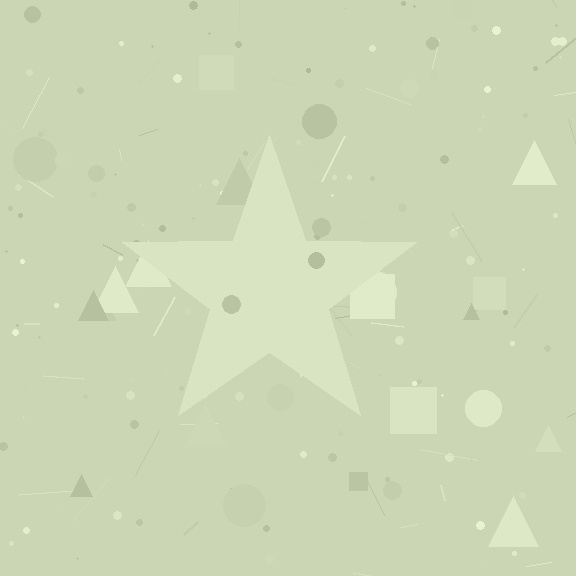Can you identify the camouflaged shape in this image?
The camouflaged shape is a star.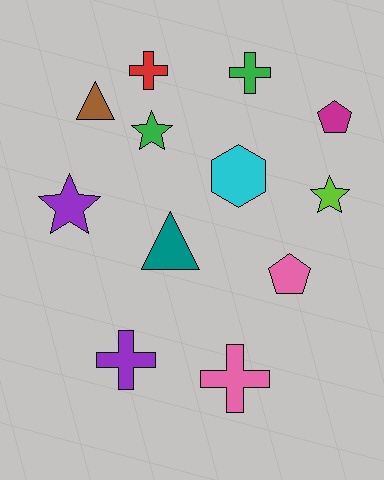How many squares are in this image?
There are no squares.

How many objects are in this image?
There are 12 objects.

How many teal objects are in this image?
There is 1 teal object.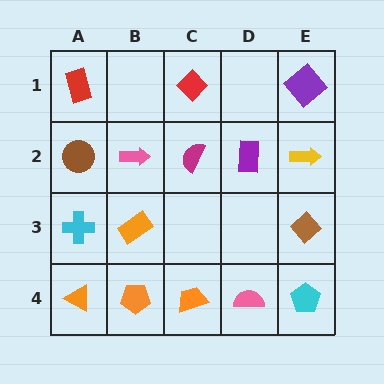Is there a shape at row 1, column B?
No, that cell is empty.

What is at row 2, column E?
A yellow arrow.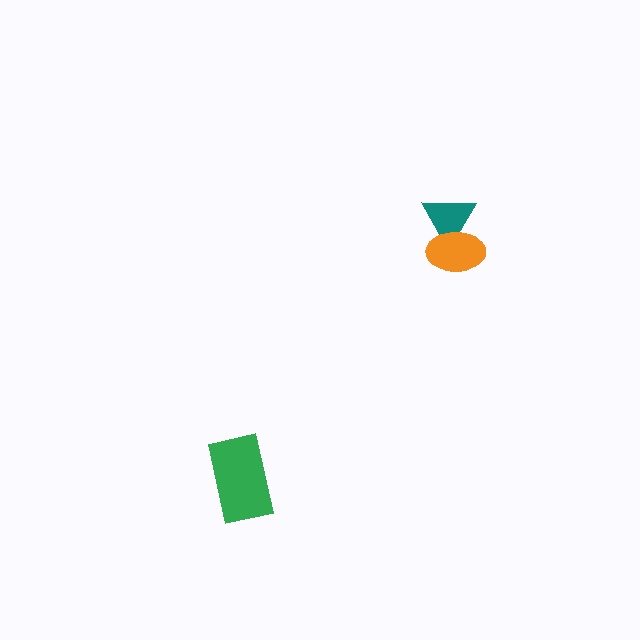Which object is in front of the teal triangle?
The orange ellipse is in front of the teal triangle.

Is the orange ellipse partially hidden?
No, no other shape covers it.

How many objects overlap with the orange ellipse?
1 object overlaps with the orange ellipse.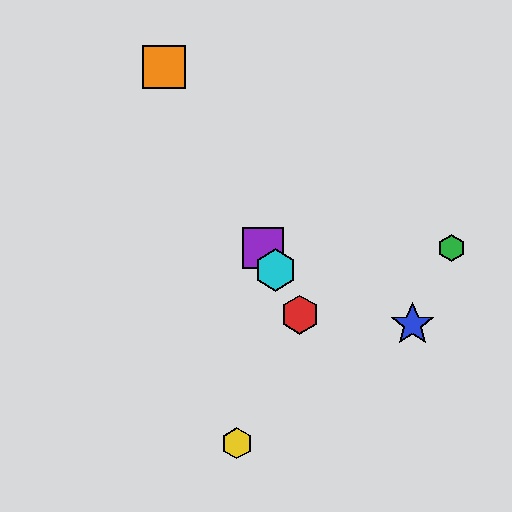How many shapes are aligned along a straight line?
4 shapes (the red hexagon, the purple square, the orange square, the cyan hexagon) are aligned along a straight line.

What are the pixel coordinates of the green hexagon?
The green hexagon is at (451, 248).